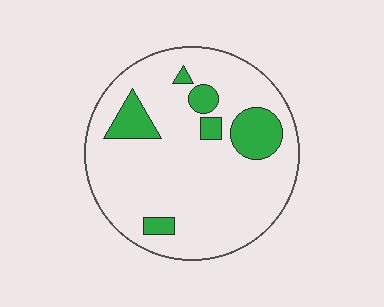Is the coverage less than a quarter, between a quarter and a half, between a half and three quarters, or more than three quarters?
Less than a quarter.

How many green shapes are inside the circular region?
6.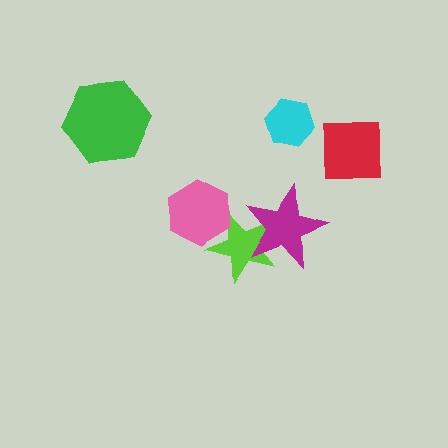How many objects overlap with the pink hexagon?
1 object overlaps with the pink hexagon.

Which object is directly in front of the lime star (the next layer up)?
The magenta star is directly in front of the lime star.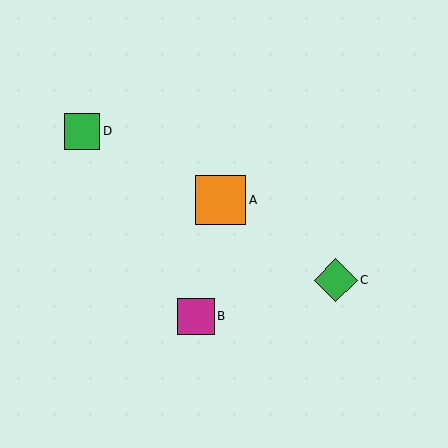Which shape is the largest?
The orange square (labeled A) is the largest.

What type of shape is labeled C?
Shape C is a green diamond.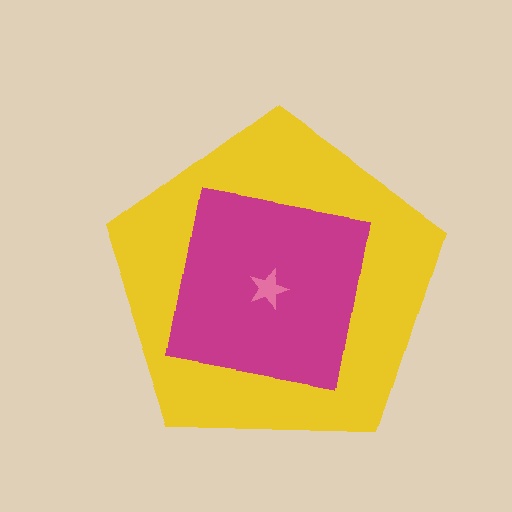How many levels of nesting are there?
3.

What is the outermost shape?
The yellow pentagon.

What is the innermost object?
The pink star.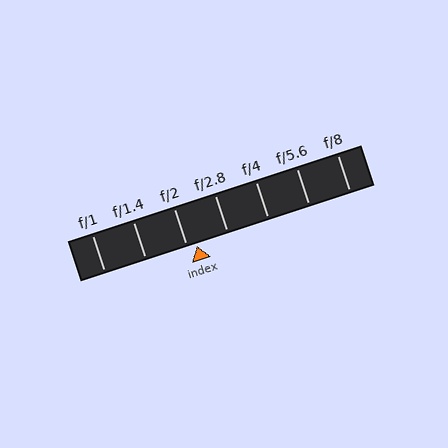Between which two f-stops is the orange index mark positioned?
The index mark is between f/2 and f/2.8.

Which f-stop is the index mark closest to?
The index mark is closest to f/2.